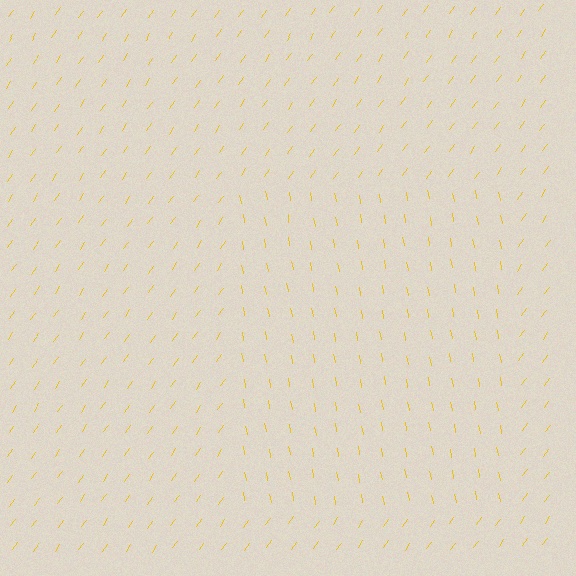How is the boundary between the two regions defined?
The boundary is defined purely by a change in line orientation (approximately 45 degrees difference). All lines are the same color and thickness.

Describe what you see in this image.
The image is filled with small yellow line segments. A rectangle region in the image has lines oriented differently from the surrounding lines, creating a visible texture boundary.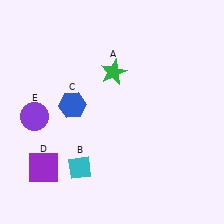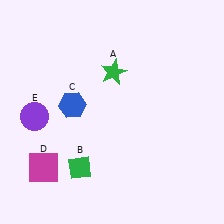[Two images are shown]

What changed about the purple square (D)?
In Image 1, D is purple. In Image 2, it changed to magenta.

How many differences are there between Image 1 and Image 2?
There are 2 differences between the two images.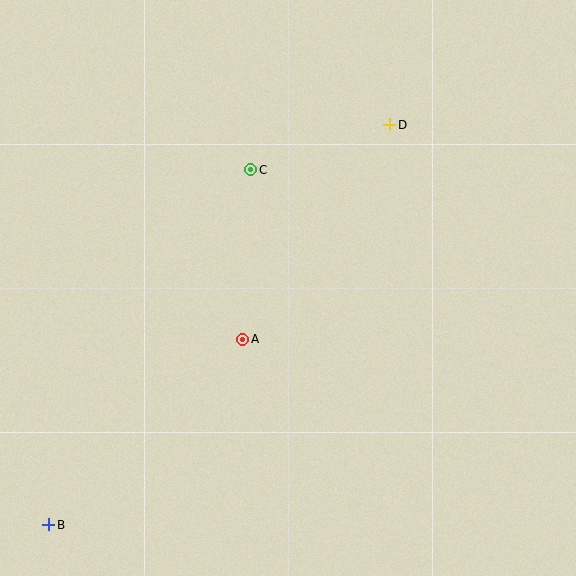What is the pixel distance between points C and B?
The distance between C and B is 408 pixels.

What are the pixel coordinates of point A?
Point A is at (243, 339).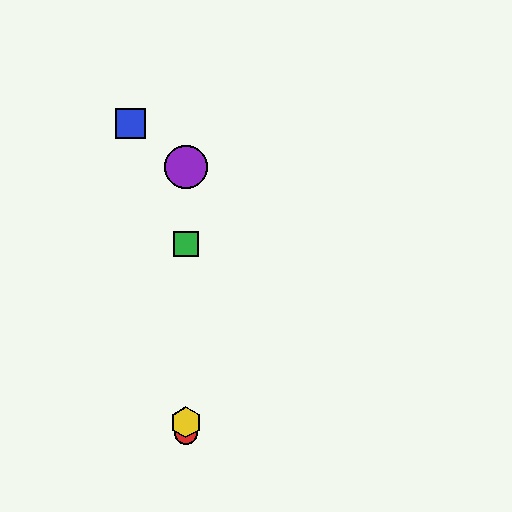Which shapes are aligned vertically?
The red circle, the green square, the yellow hexagon, the purple circle are aligned vertically.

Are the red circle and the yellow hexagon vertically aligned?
Yes, both are at x≈186.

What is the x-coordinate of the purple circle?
The purple circle is at x≈186.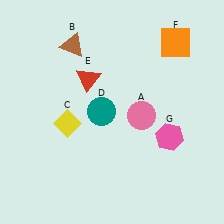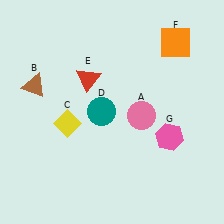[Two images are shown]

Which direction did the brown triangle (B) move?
The brown triangle (B) moved down.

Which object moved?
The brown triangle (B) moved down.